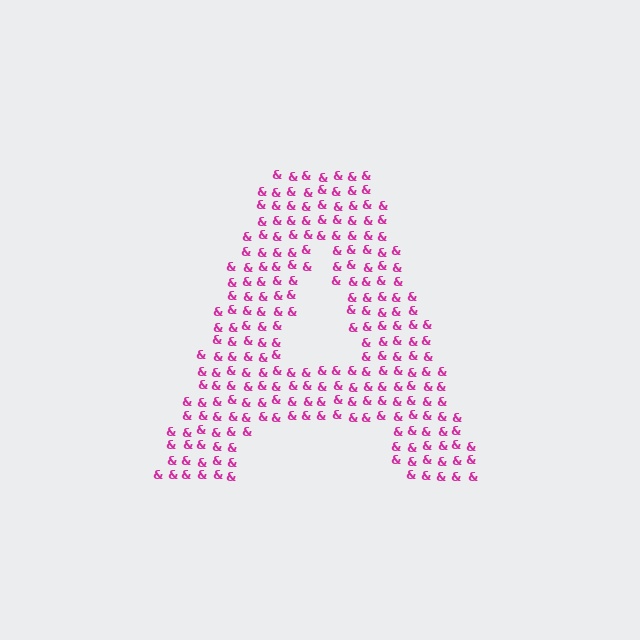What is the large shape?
The large shape is the letter A.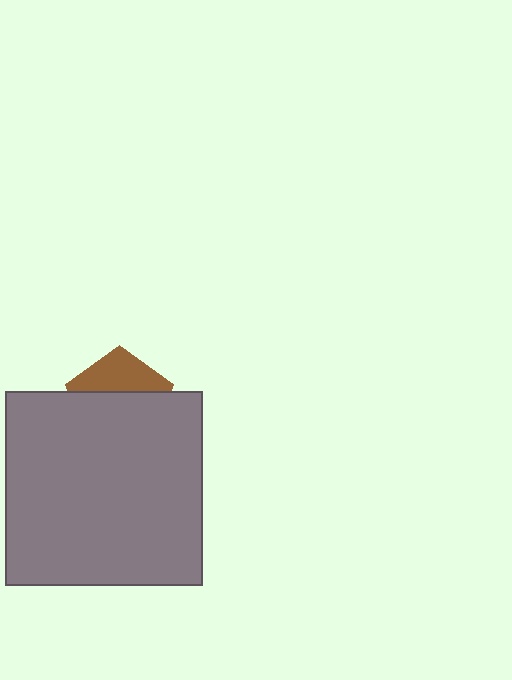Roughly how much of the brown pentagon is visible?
A small part of it is visible (roughly 37%).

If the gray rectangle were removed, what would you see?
You would see the complete brown pentagon.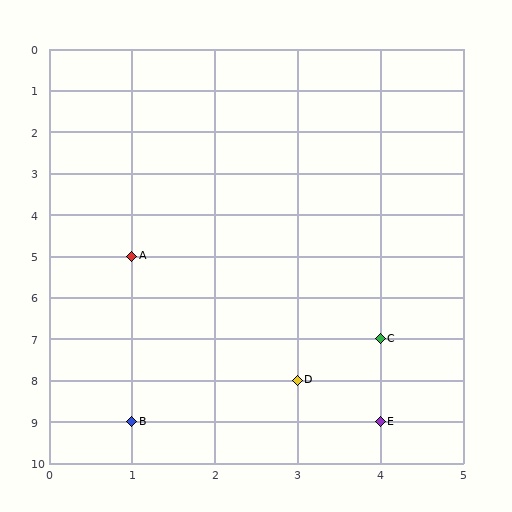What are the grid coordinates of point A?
Point A is at grid coordinates (1, 5).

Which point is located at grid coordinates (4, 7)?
Point C is at (4, 7).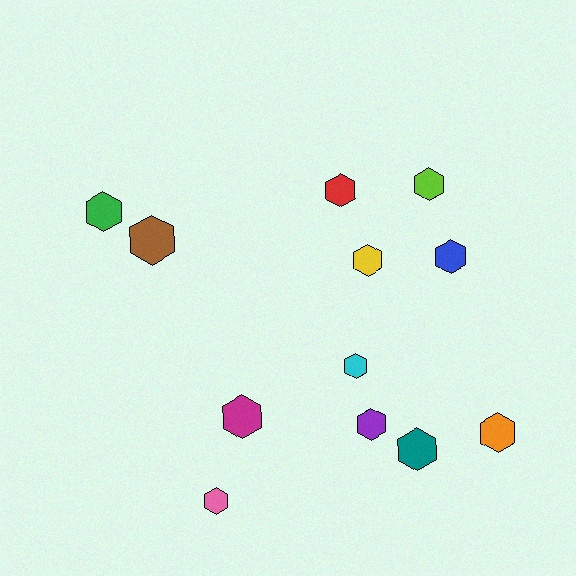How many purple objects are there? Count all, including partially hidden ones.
There is 1 purple object.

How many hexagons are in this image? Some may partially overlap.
There are 12 hexagons.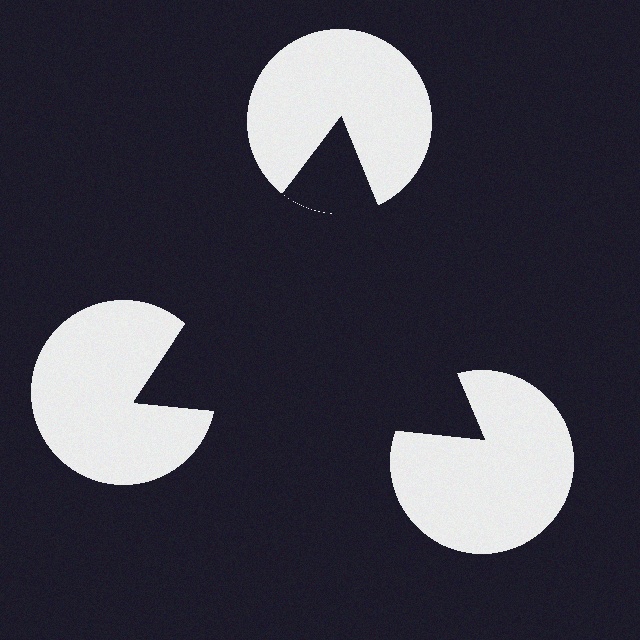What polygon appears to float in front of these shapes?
An illusory triangle — its edges are inferred from the aligned wedge cuts in the pac-man discs, not physically drawn.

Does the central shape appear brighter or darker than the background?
It typically appears slightly darker than the background, even though no actual brightness change is drawn.